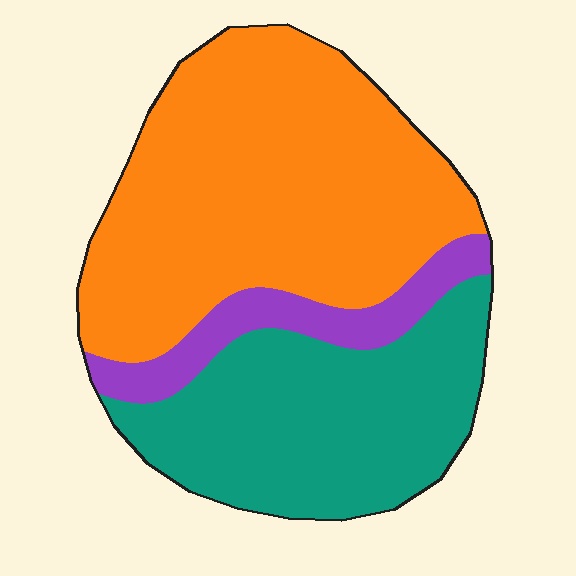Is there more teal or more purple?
Teal.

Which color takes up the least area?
Purple, at roughly 10%.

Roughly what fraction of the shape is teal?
Teal covers 35% of the shape.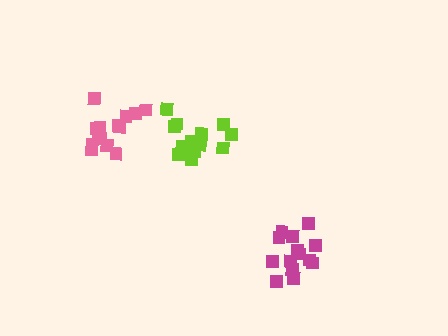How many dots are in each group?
Group 1: 15 dots, Group 2: 15 dots, Group 3: 14 dots (44 total).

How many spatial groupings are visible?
There are 3 spatial groupings.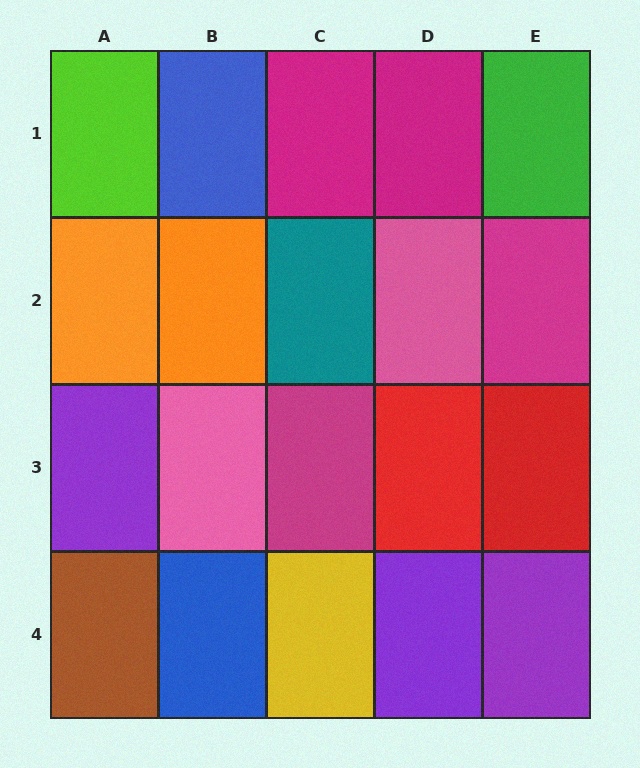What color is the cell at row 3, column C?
Magenta.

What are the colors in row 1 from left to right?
Lime, blue, magenta, magenta, green.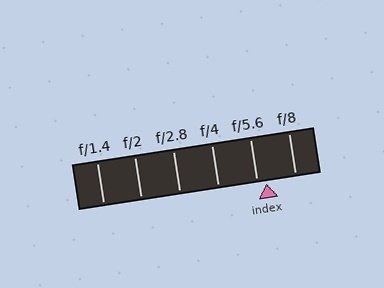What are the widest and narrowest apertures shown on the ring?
The widest aperture shown is f/1.4 and the narrowest is f/8.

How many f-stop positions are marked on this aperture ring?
There are 6 f-stop positions marked.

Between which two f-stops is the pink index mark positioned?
The index mark is between f/5.6 and f/8.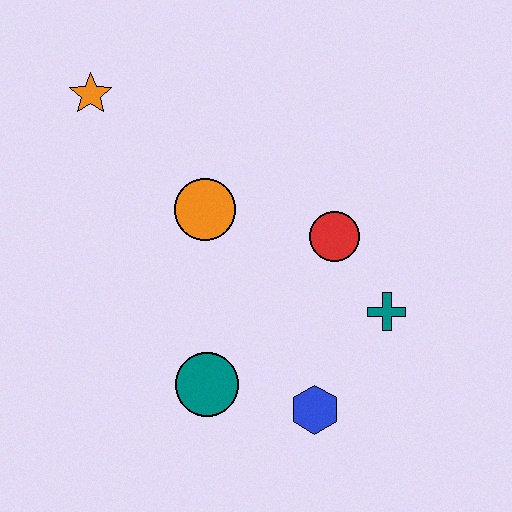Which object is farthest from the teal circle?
The orange star is farthest from the teal circle.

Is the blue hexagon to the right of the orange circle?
Yes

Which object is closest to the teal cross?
The red circle is closest to the teal cross.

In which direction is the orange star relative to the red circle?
The orange star is to the left of the red circle.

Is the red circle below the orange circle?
Yes